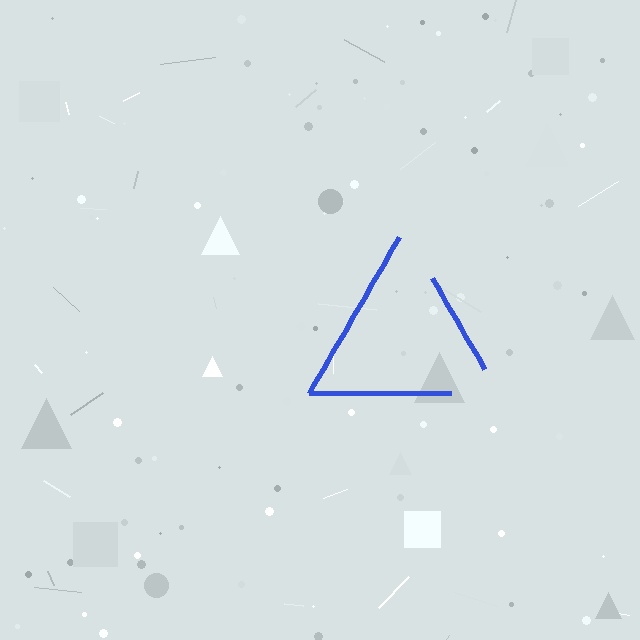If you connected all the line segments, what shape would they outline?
They would outline a triangle.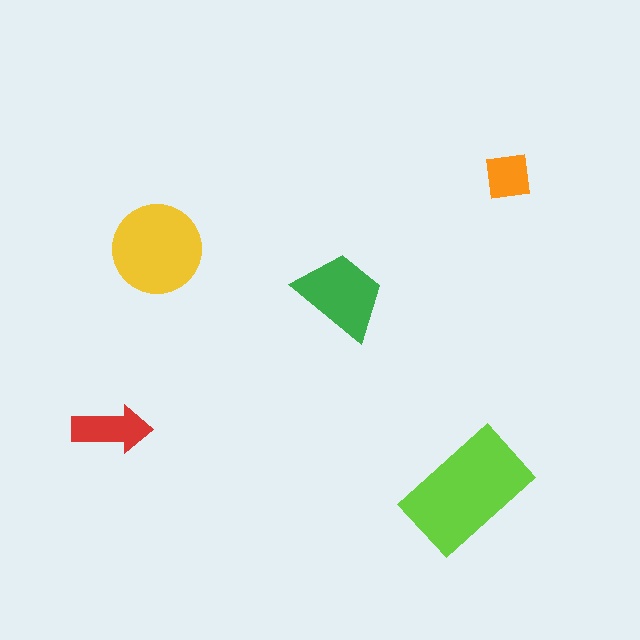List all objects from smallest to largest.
The orange square, the red arrow, the green trapezoid, the yellow circle, the lime rectangle.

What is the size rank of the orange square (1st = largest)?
5th.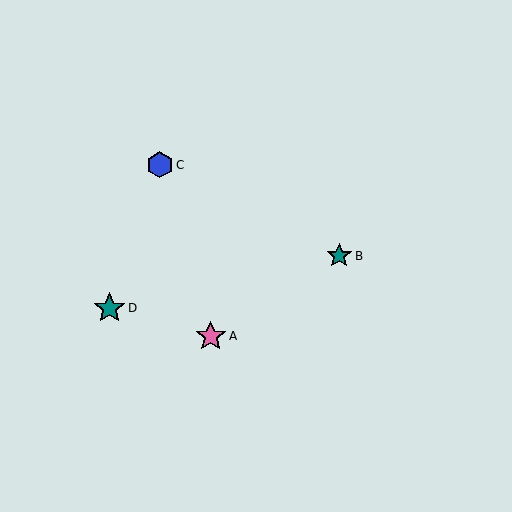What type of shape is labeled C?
Shape C is a blue hexagon.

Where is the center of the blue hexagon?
The center of the blue hexagon is at (160, 165).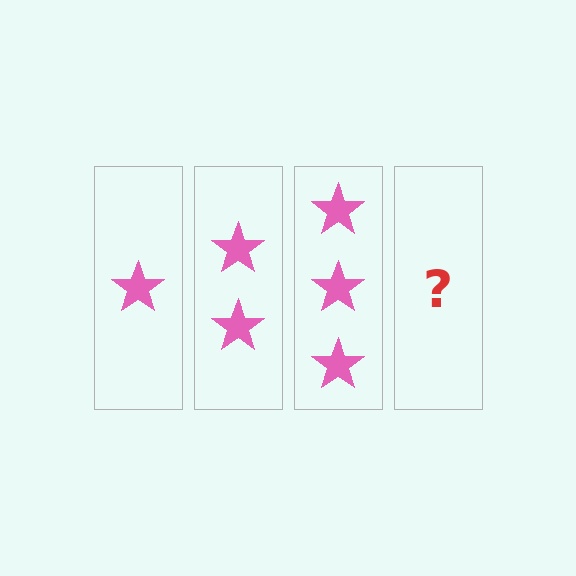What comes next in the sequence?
The next element should be 4 stars.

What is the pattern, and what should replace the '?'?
The pattern is that each step adds one more star. The '?' should be 4 stars.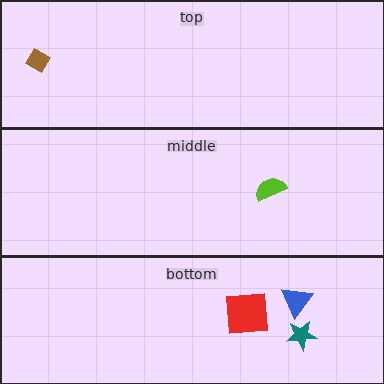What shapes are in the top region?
The brown diamond.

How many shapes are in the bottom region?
3.